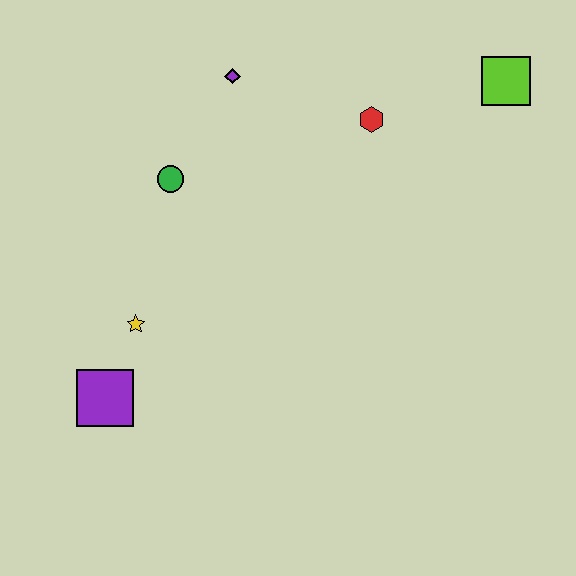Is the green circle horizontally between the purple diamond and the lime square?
No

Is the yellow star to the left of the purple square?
No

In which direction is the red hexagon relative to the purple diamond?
The red hexagon is to the right of the purple diamond.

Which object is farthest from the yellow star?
The lime square is farthest from the yellow star.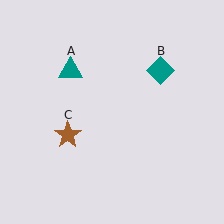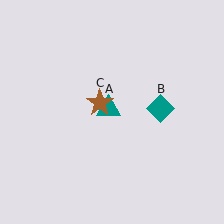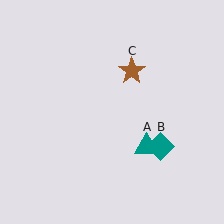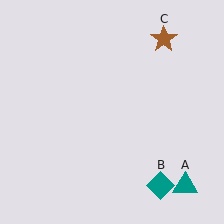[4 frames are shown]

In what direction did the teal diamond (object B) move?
The teal diamond (object B) moved down.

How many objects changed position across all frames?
3 objects changed position: teal triangle (object A), teal diamond (object B), brown star (object C).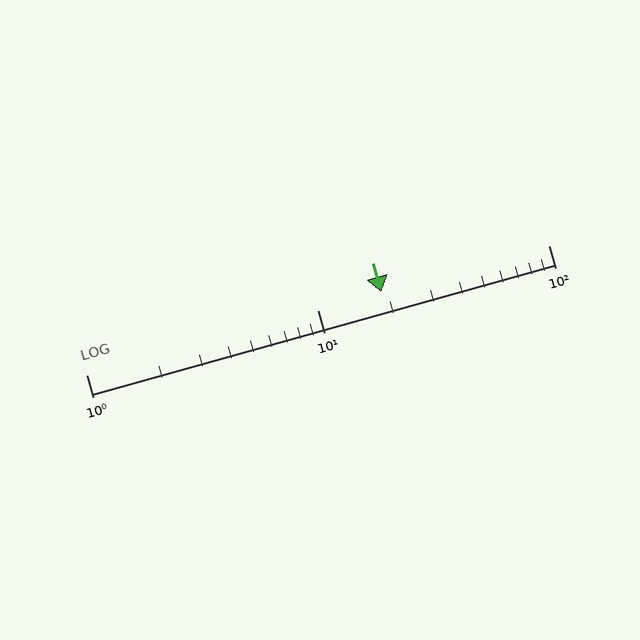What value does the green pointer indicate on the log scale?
The pointer indicates approximately 19.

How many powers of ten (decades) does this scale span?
The scale spans 2 decades, from 1 to 100.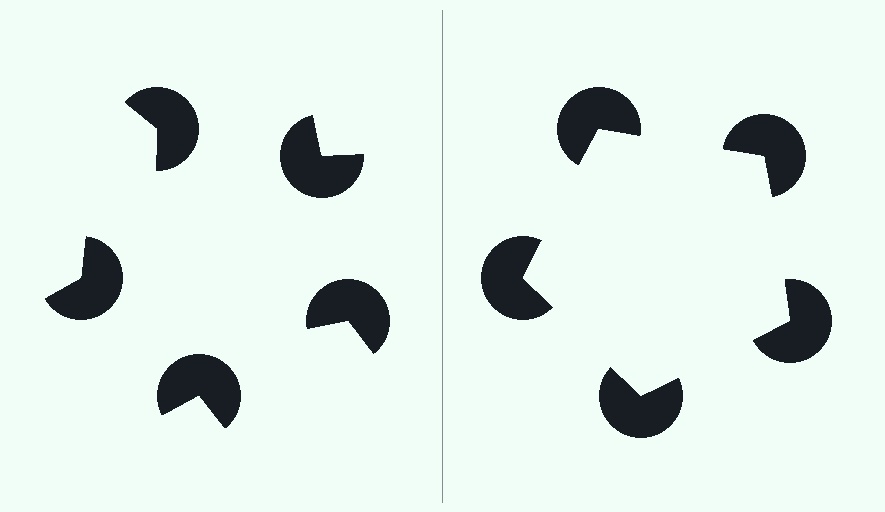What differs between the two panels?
The pac-man discs are positioned identically on both sides; only the wedge orientations differ. On the right they align to a pentagon; on the left they are misaligned.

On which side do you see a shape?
An illusory pentagon appears on the right side. On the left side the wedge cuts are rotated, so no coherent shape forms.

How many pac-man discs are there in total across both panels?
10 — 5 on each side.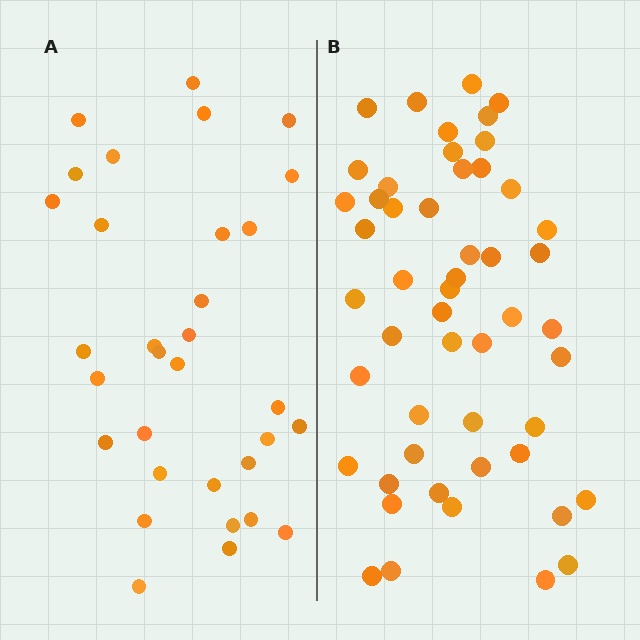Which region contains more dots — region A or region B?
Region B (the right region) has more dots.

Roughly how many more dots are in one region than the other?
Region B has approximately 20 more dots than region A.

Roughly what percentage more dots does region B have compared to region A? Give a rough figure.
About 60% more.